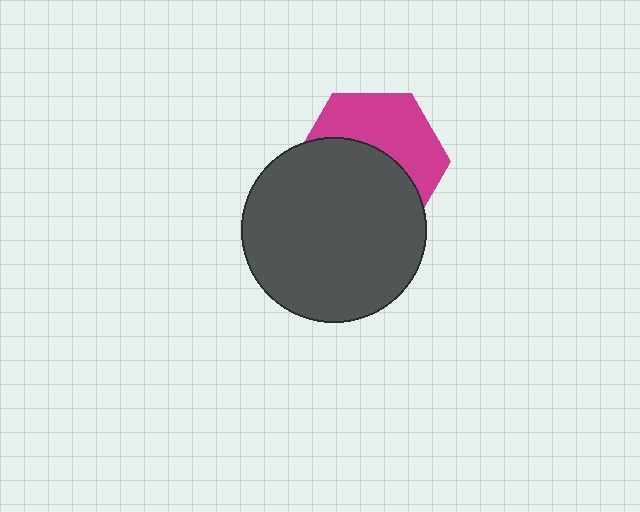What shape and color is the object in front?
The object in front is a dark gray circle.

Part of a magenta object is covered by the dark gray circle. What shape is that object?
It is a hexagon.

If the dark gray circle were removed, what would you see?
You would see the complete magenta hexagon.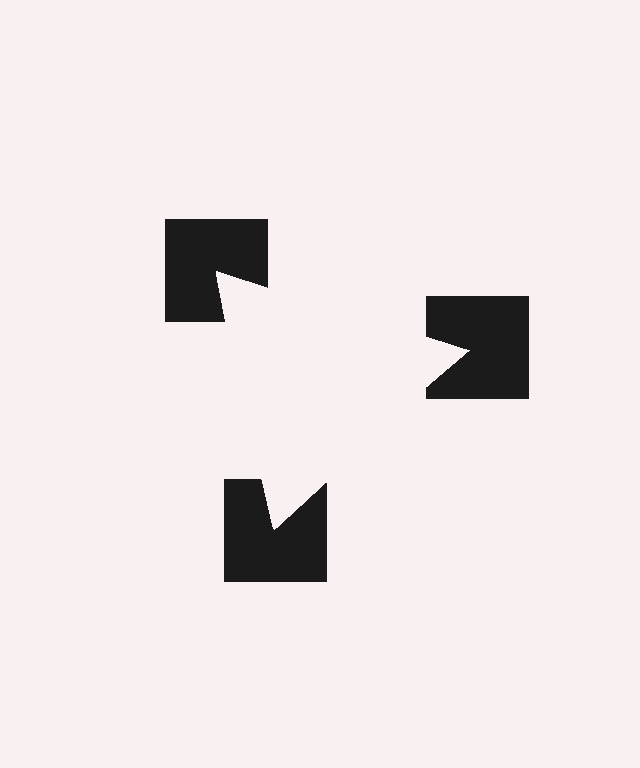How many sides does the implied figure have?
3 sides.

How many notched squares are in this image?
There are 3 — one at each vertex of the illusory triangle.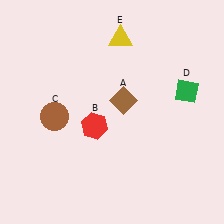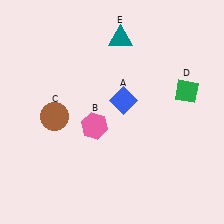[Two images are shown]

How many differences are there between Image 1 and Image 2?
There are 3 differences between the two images.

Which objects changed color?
A changed from brown to blue. B changed from red to pink. E changed from yellow to teal.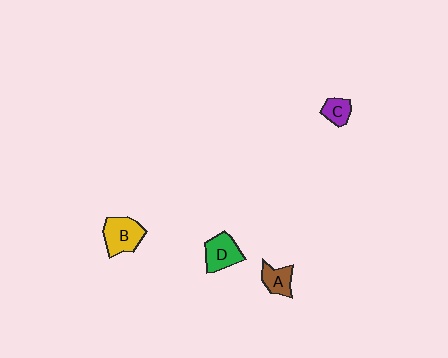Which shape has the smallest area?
Shape C (purple).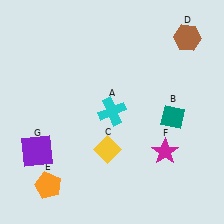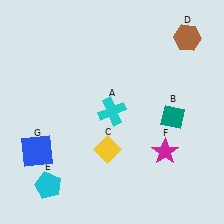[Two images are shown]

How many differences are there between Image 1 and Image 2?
There are 2 differences between the two images.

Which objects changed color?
E changed from orange to cyan. G changed from purple to blue.